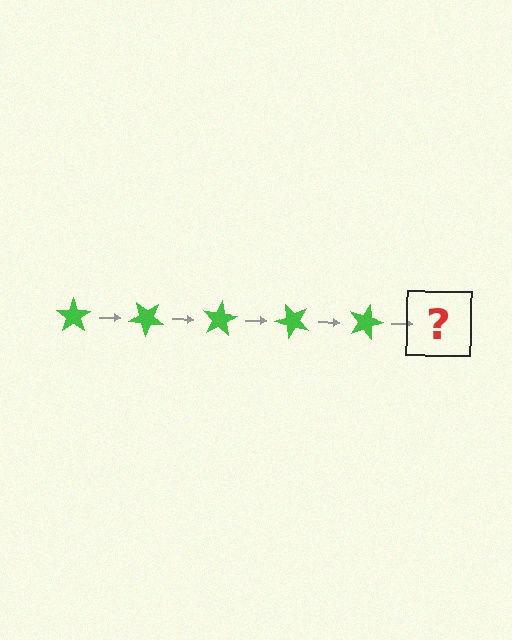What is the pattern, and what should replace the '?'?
The pattern is that the star rotates 40 degrees each step. The '?' should be a green star rotated 200 degrees.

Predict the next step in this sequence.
The next step is a green star rotated 200 degrees.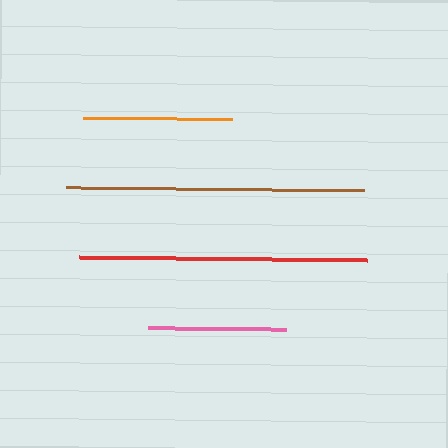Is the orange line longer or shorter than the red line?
The red line is longer than the orange line.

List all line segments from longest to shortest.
From longest to shortest: brown, red, orange, pink.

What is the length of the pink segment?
The pink segment is approximately 138 pixels long.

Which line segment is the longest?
The brown line is the longest at approximately 298 pixels.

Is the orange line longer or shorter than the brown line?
The brown line is longer than the orange line.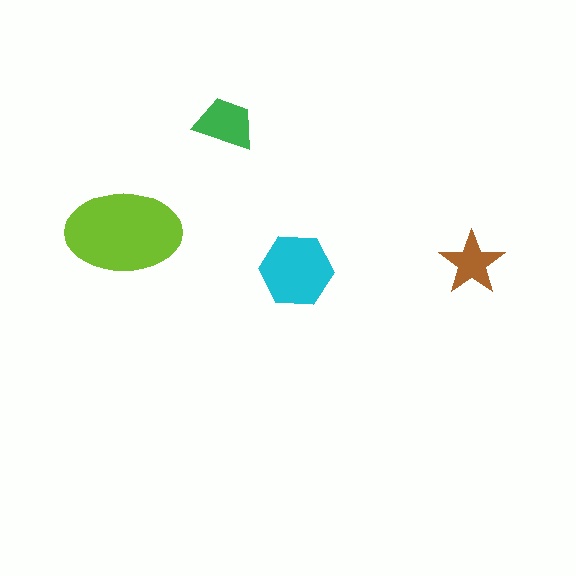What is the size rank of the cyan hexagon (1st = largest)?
2nd.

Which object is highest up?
The green trapezoid is topmost.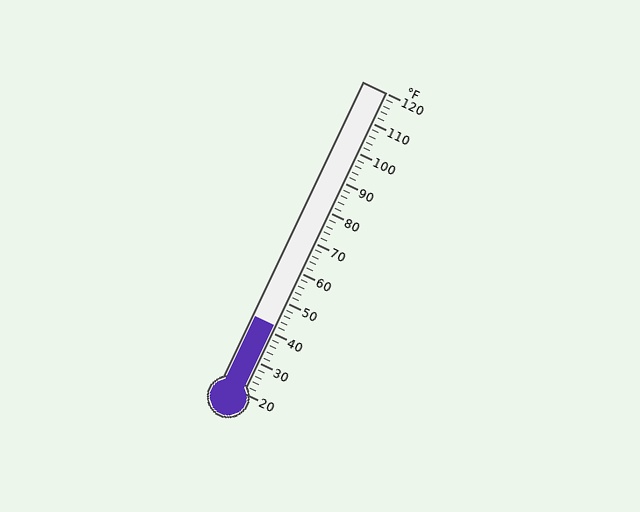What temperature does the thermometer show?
The thermometer shows approximately 42°F.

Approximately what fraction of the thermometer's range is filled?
The thermometer is filled to approximately 20% of its range.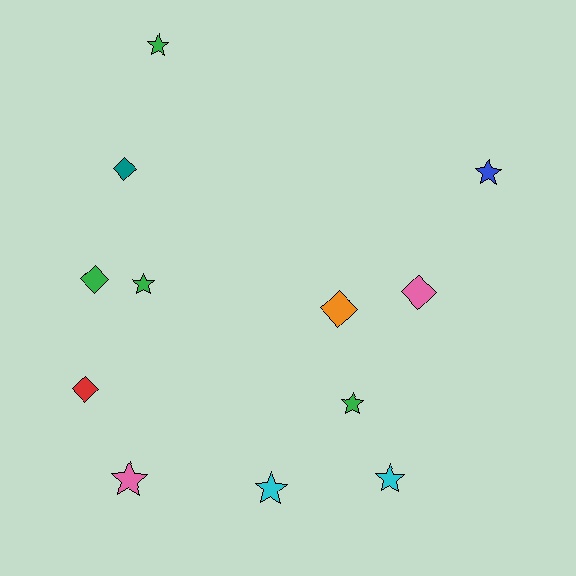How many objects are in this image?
There are 12 objects.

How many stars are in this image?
There are 7 stars.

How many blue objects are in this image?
There is 1 blue object.